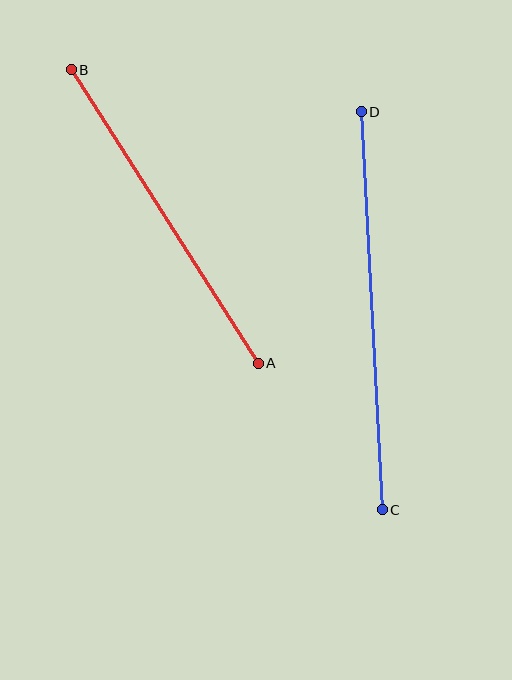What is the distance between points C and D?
The distance is approximately 398 pixels.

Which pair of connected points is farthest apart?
Points C and D are farthest apart.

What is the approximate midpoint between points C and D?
The midpoint is at approximately (372, 311) pixels.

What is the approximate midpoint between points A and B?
The midpoint is at approximately (165, 216) pixels.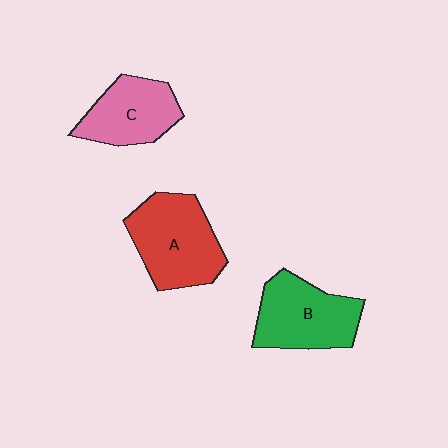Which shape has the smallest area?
Shape C (pink).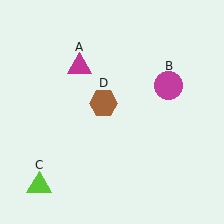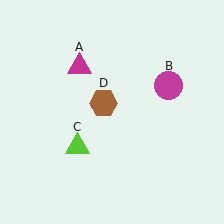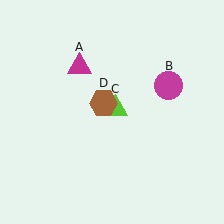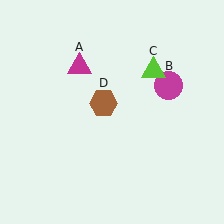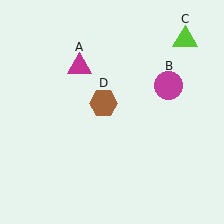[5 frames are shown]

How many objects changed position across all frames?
1 object changed position: lime triangle (object C).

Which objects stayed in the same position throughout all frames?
Magenta triangle (object A) and magenta circle (object B) and brown hexagon (object D) remained stationary.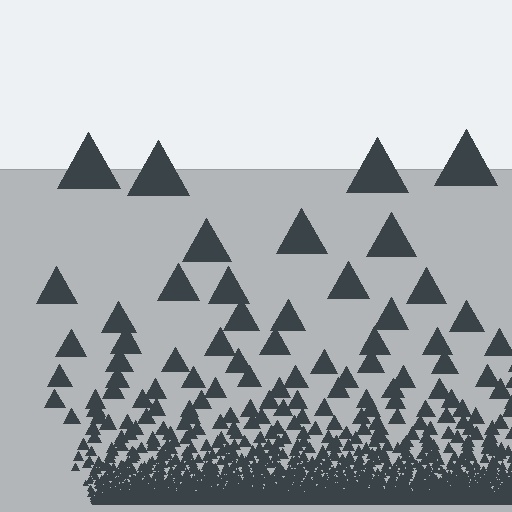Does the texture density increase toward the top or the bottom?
Density increases toward the bottom.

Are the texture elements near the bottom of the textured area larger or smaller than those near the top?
Smaller. The gradient is inverted — elements near the bottom are smaller and denser.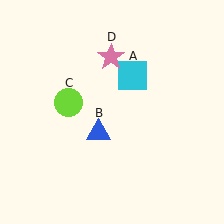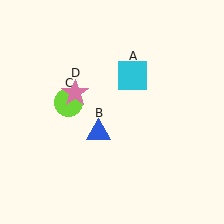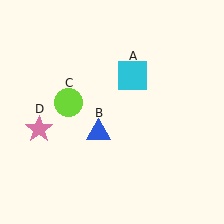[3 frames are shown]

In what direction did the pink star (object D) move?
The pink star (object D) moved down and to the left.